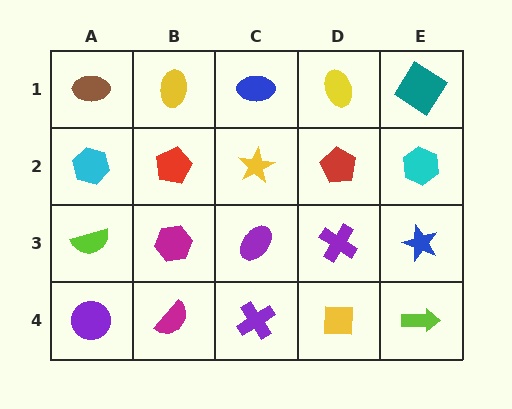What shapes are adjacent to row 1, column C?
A yellow star (row 2, column C), a yellow ellipse (row 1, column B), a yellow ellipse (row 1, column D).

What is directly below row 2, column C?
A purple ellipse.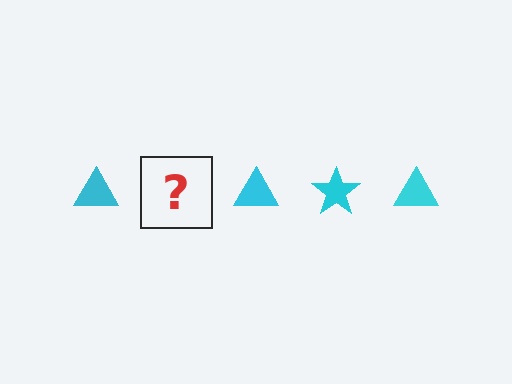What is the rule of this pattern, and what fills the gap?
The rule is that the pattern cycles through triangle, star shapes in cyan. The gap should be filled with a cyan star.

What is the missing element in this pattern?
The missing element is a cyan star.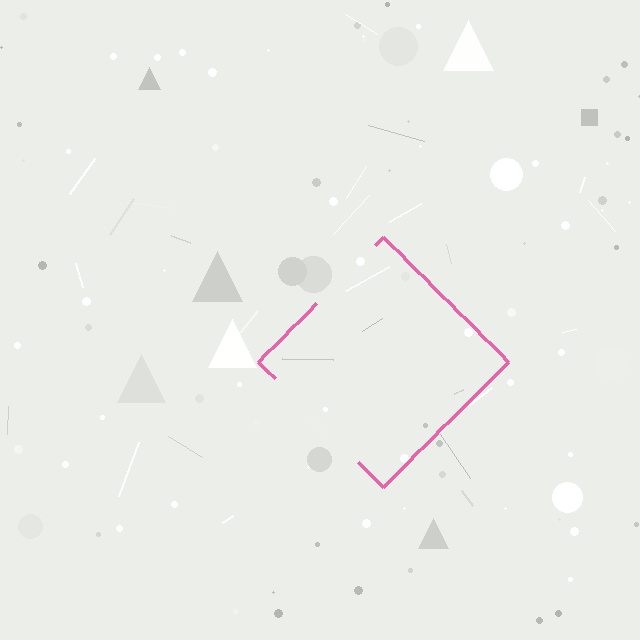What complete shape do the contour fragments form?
The contour fragments form a diamond.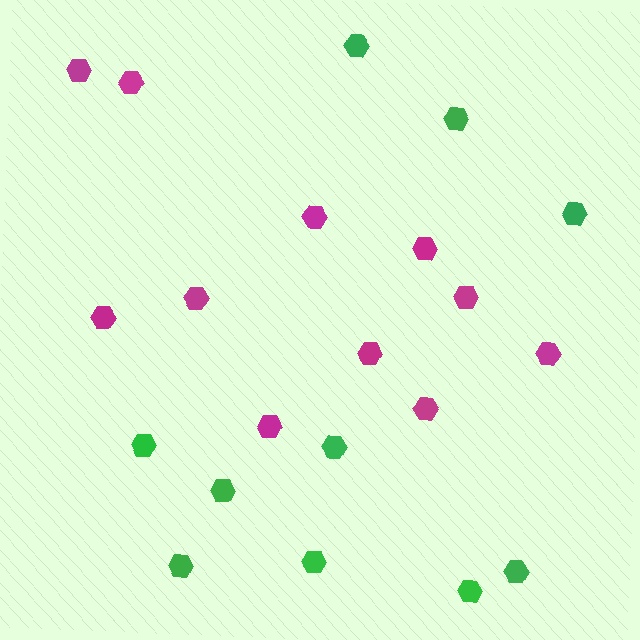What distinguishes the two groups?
There are 2 groups: one group of magenta hexagons (11) and one group of green hexagons (10).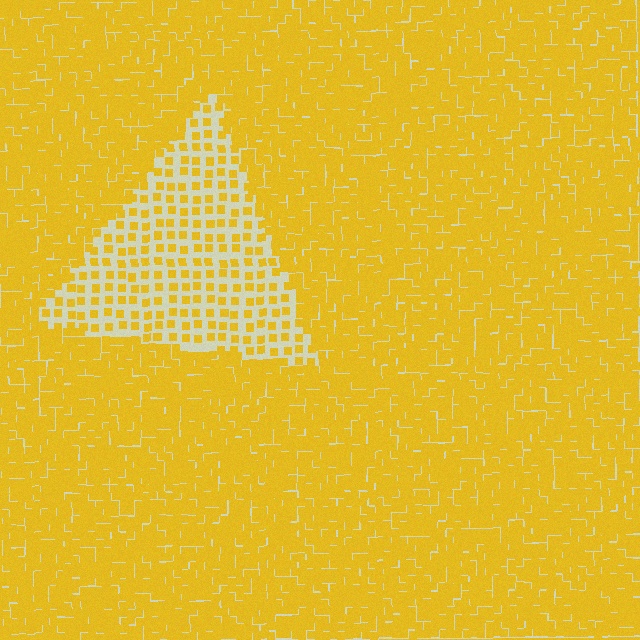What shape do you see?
I see a triangle.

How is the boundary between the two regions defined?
The boundary is defined by a change in element density (approximately 2.7x ratio). All elements are the same color, size, and shape.